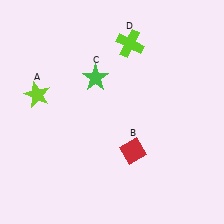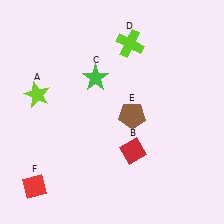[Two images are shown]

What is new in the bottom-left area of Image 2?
A red diamond (F) was added in the bottom-left area of Image 2.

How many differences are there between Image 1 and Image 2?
There are 2 differences between the two images.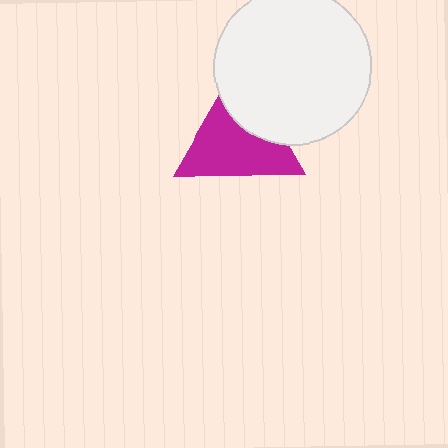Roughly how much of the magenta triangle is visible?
Most of it is visible (roughly 68%).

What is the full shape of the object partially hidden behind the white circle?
The partially hidden object is a magenta triangle.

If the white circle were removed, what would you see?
You would see the complete magenta triangle.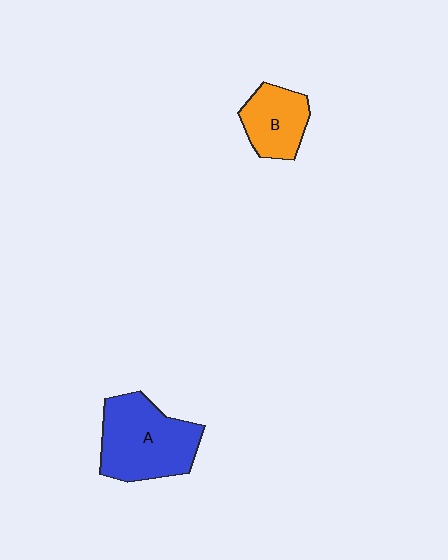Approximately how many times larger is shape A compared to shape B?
Approximately 1.7 times.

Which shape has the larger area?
Shape A (blue).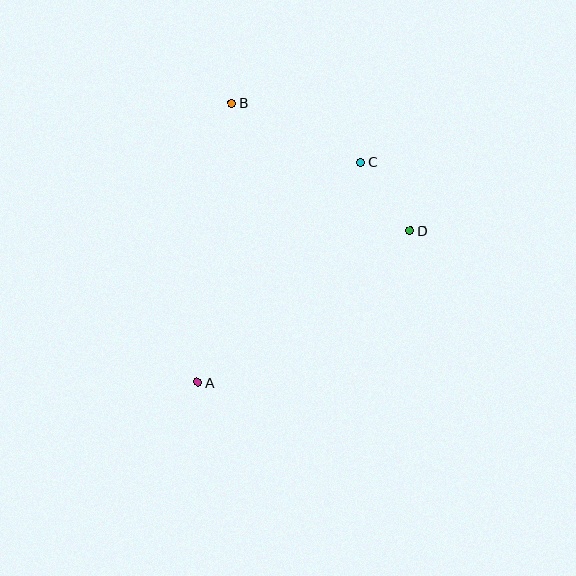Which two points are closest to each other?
Points C and D are closest to each other.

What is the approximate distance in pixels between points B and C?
The distance between B and C is approximately 142 pixels.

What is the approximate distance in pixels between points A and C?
The distance between A and C is approximately 274 pixels.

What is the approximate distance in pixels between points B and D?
The distance between B and D is approximately 219 pixels.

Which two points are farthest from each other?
Points A and B are farthest from each other.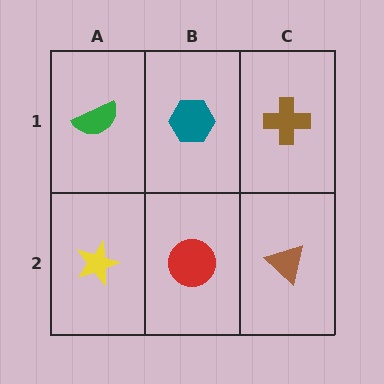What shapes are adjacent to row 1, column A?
A yellow star (row 2, column A), a teal hexagon (row 1, column B).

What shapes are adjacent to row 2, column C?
A brown cross (row 1, column C), a red circle (row 2, column B).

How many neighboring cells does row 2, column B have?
3.